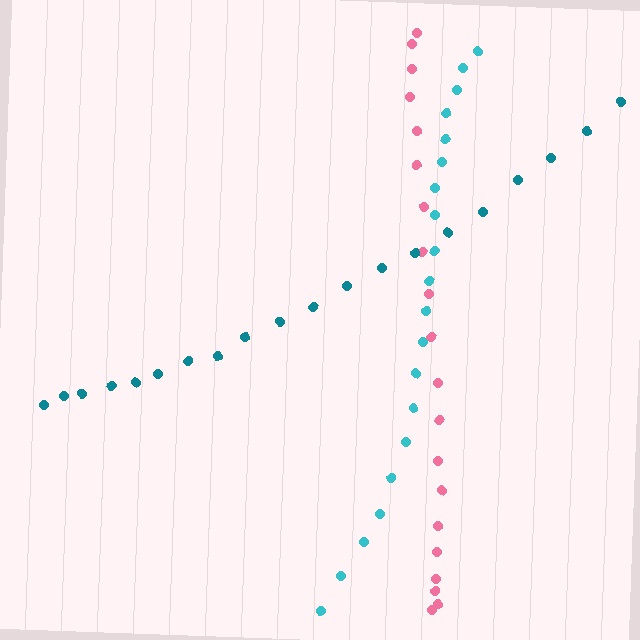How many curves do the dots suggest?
There are 3 distinct paths.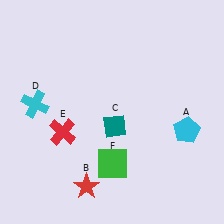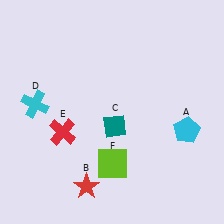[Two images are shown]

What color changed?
The square (F) changed from green in Image 1 to lime in Image 2.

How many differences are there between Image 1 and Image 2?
There is 1 difference between the two images.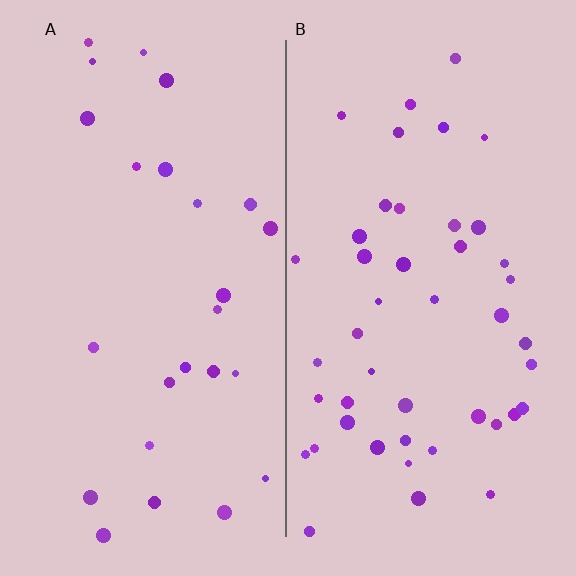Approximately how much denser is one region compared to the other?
Approximately 1.8× — region B over region A.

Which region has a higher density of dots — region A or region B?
B (the right).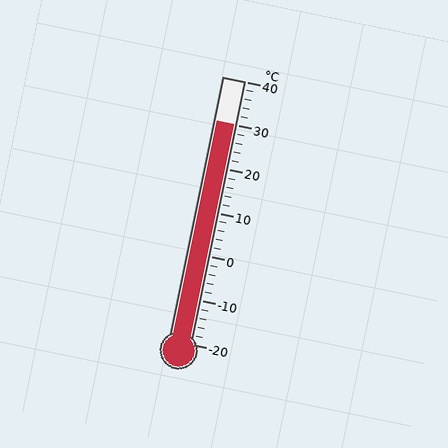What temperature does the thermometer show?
The thermometer shows approximately 30°C.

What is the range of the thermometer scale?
The thermometer scale ranges from -20°C to 40°C.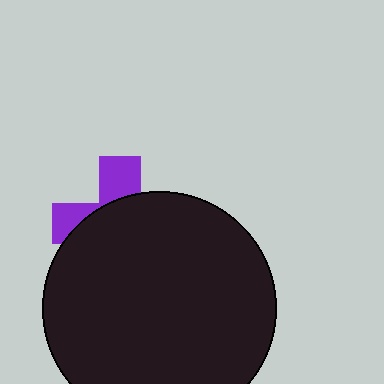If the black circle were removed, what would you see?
You would see the complete purple cross.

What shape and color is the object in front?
The object in front is a black circle.